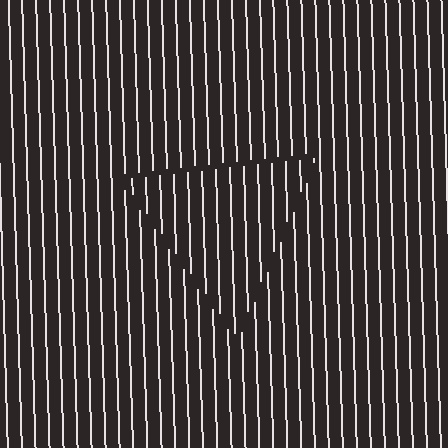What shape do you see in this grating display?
An illusory triangle. The interior of the shape contains the same grating, shifted by half a period — the contour is defined by the phase discontinuity where line-ends from the inner and outer gratings abut.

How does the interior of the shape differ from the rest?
The interior of the shape contains the same grating, shifted by half a period — the contour is defined by the phase discontinuity where line-ends from the inner and outer gratings abut.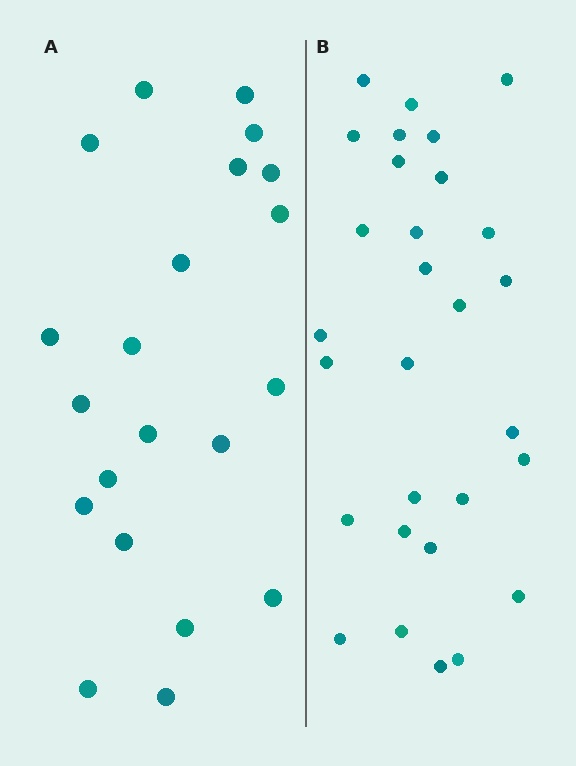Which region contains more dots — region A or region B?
Region B (the right region) has more dots.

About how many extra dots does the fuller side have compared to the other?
Region B has roughly 8 or so more dots than region A.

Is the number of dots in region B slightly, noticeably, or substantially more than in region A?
Region B has noticeably more, but not dramatically so. The ratio is roughly 1.4 to 1.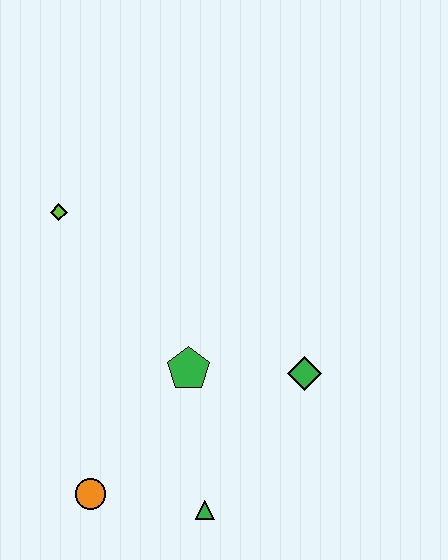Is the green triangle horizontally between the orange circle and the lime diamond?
No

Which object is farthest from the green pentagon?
The lime diamond is farthest from the green pentagon.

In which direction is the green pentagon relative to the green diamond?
The green pentagon is to the left of the green diamond.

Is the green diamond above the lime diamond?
No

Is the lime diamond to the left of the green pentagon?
Yes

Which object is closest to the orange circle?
The green triangle is closest to the orange circle.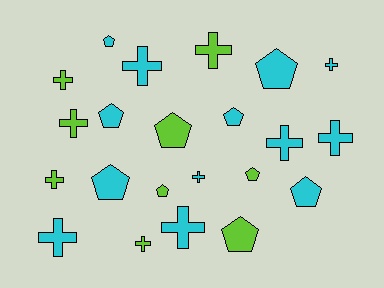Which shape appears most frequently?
Cross, with 12 objects.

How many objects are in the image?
There are 22 objects.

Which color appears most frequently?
Cyan, with 13 objects.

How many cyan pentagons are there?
There are 6 cyan pentagons.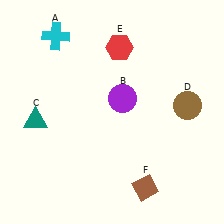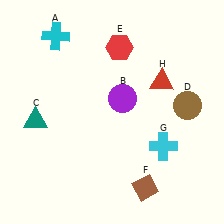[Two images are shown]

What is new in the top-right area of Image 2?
A red triangle (H) was added in the top-right area of Image 2.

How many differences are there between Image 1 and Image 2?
There are 2 differences between the two images.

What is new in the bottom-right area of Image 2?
A cyan cross (G) was added in the bottom-right area of Image 2.